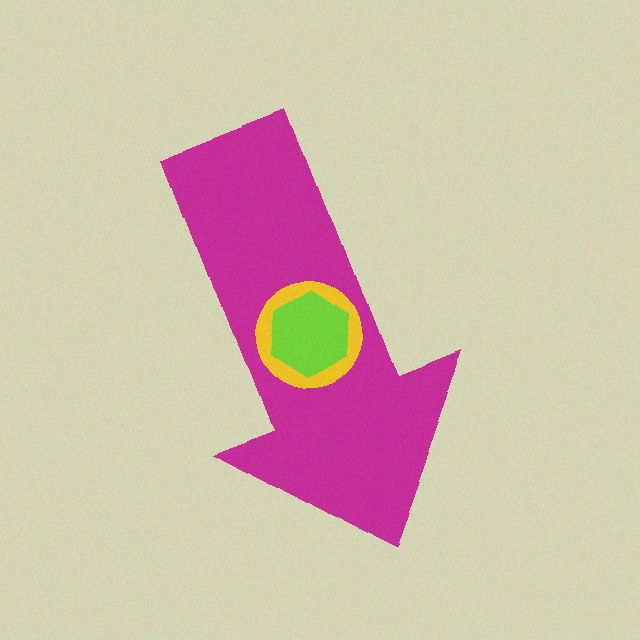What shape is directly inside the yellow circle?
The lime hexagon.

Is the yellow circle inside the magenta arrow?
Yes.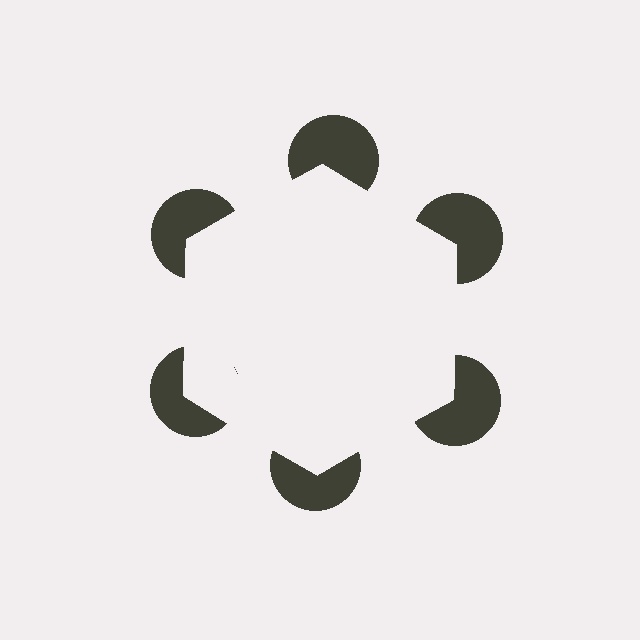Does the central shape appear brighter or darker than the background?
It typically appears slightly brighter than the background, even though no actual brightness change is drawn.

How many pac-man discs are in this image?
There are 6 — one at each vertex of the illusory hexagon.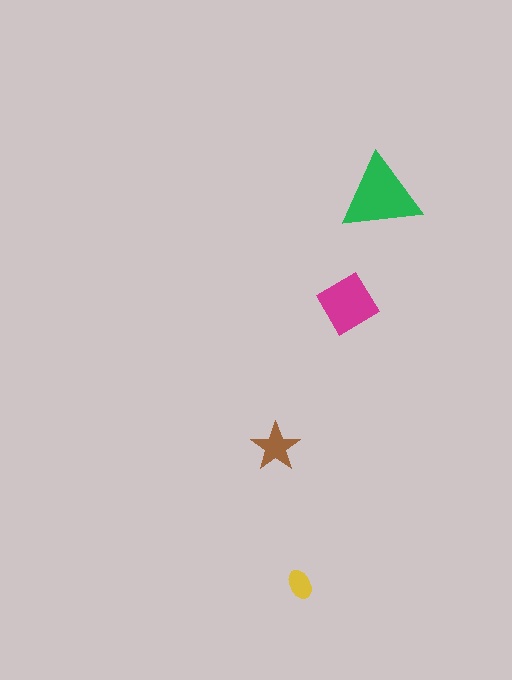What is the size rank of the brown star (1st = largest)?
3rd.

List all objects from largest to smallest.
The green triangle, the magenta diamond, the brown star, the yellow ellipse.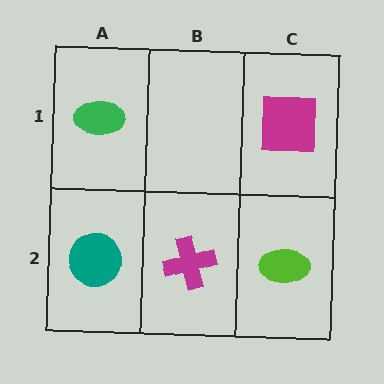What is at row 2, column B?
A magenta cross.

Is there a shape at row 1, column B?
No, that cell is empty.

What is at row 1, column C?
A magenta square.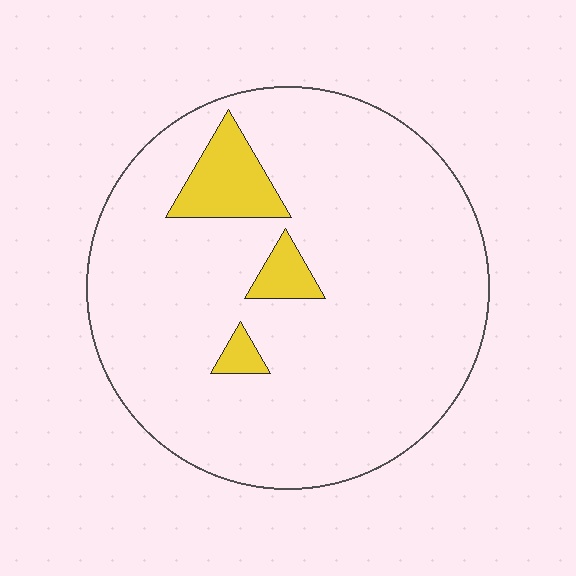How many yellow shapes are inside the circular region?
3.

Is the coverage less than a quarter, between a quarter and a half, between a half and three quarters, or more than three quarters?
Less than a quarter.